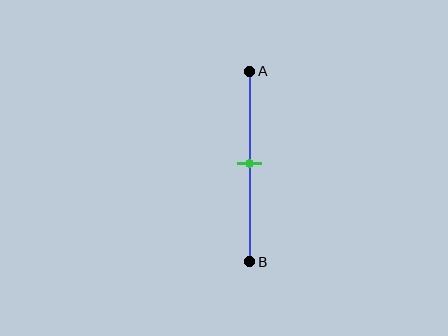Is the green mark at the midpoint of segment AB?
Yes, the mark is approximately at the midpoint.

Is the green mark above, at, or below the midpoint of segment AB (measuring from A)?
The green mark is approximately at the midpoint of segment AB.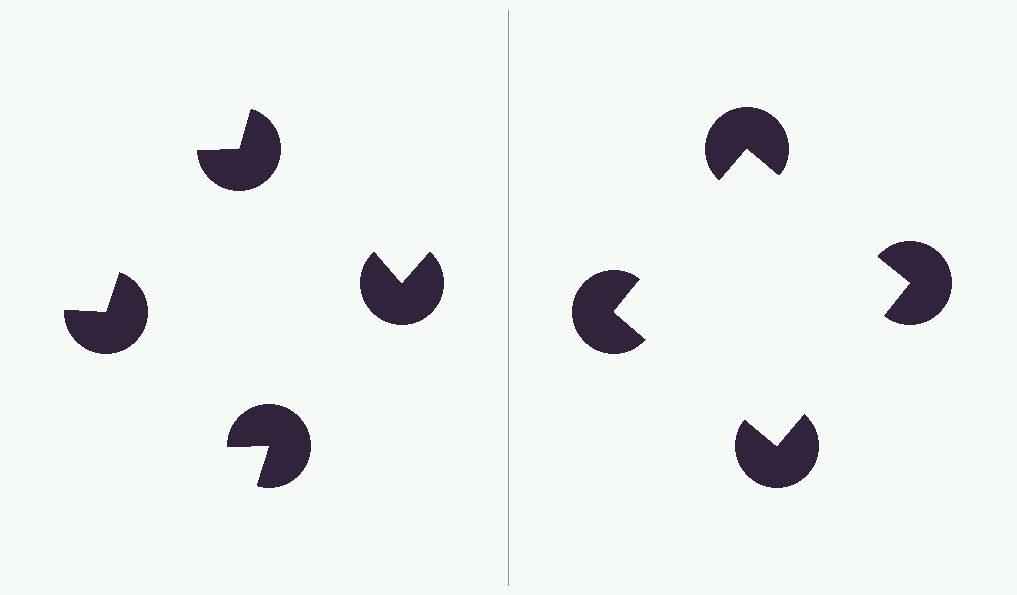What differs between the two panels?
The pac-man discs are positioned identically on both sides; only the wedge orientations differ. On the right they align to a square; on the left they are misaligned.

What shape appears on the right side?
An illusory square.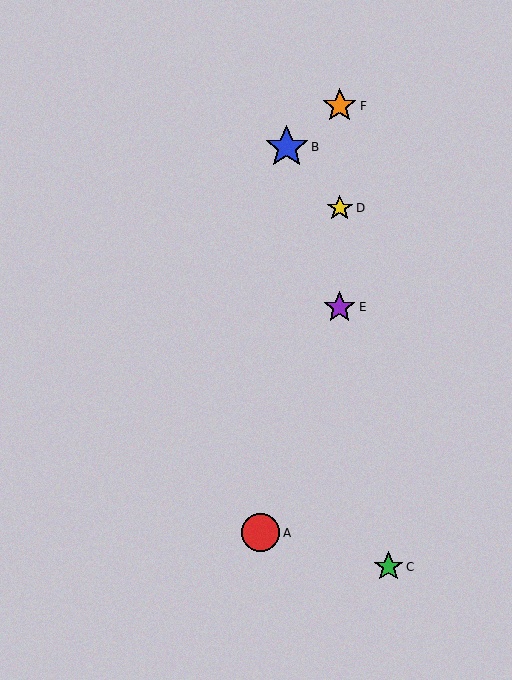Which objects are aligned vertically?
Objects D, E, F are aligned vertically.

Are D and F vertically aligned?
Yes, both are at x≈340.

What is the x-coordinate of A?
Object A is at x≈261.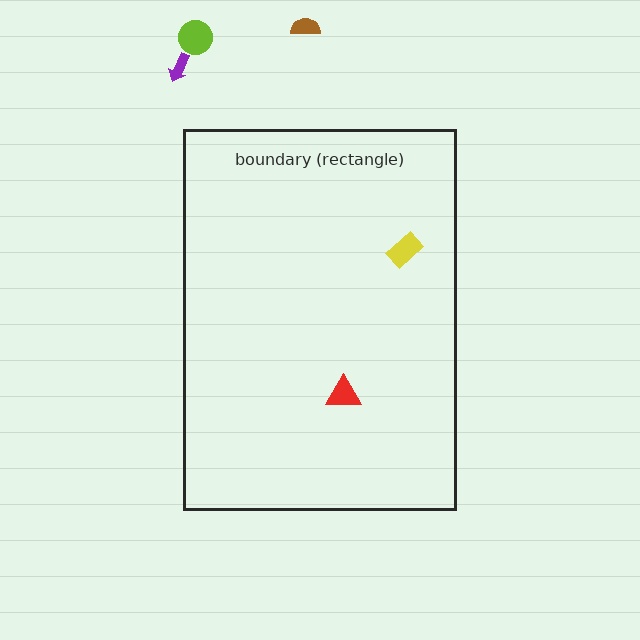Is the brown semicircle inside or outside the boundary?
Outside.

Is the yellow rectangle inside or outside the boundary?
Inside.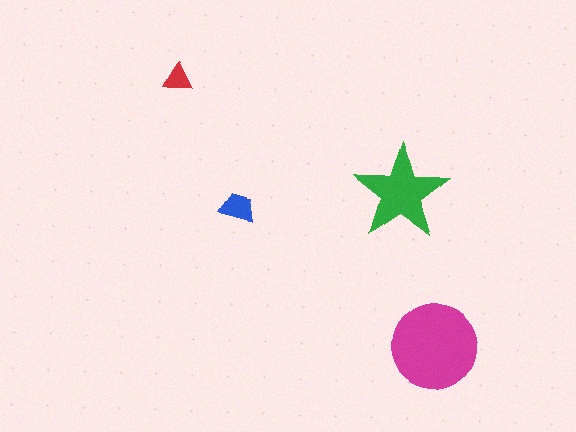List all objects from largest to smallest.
The magenta circle, the green star, the blue trapezoid, the red triangle.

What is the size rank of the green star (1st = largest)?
2nd.